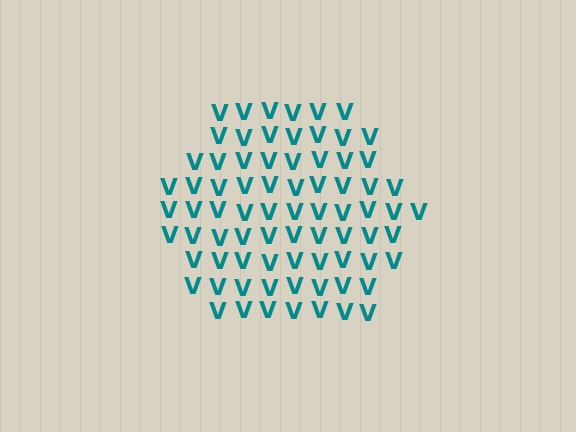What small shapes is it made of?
It is made of small letter V's.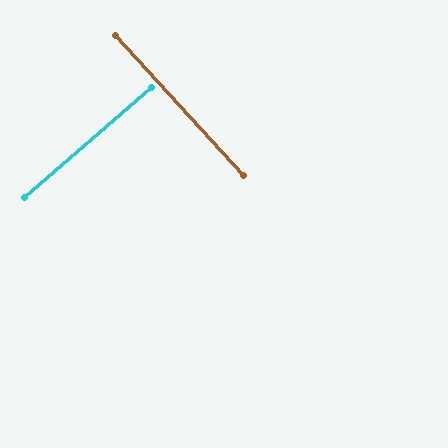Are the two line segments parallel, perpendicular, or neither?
Perpendicular — they meet at approximately 89°.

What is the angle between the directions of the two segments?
Approximately 89 degrees.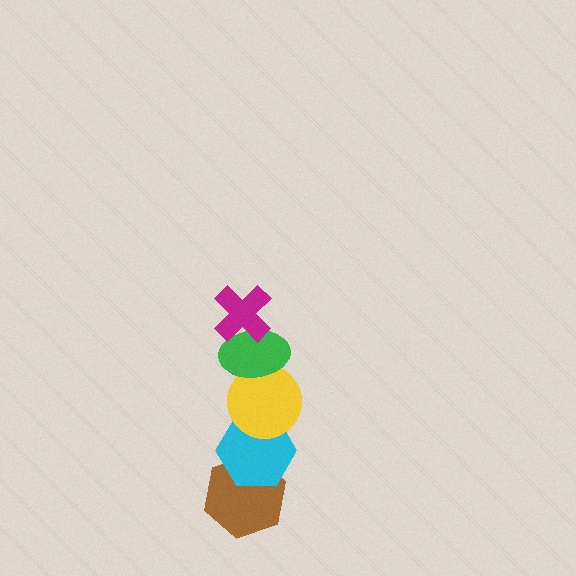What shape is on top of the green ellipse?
The magenta cross is on top of the green ellipse.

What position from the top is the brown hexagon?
The brown hexagon is 5th from the top.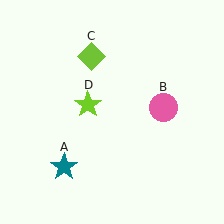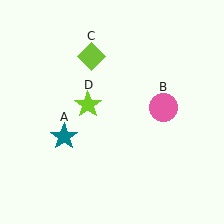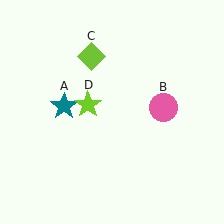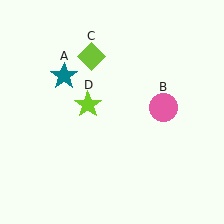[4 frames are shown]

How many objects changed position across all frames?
1 object changed position: teal star (object A).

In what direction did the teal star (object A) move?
The teal star (object A) moved up.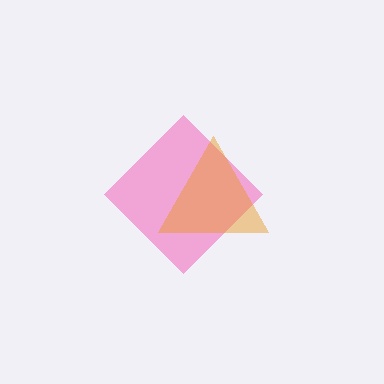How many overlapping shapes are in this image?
There are 2 overlapping shapes in the image.